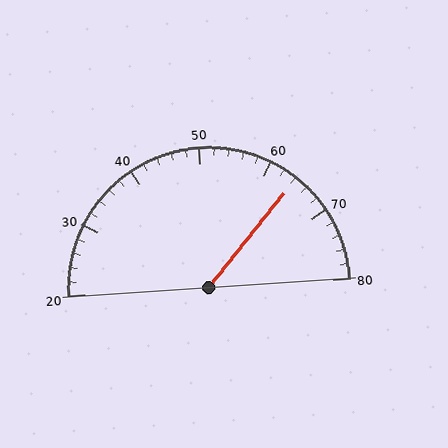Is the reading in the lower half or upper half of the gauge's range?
The reading is in the upper half of the range (20 to 80).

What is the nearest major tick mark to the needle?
The nearest major tick mark is 60.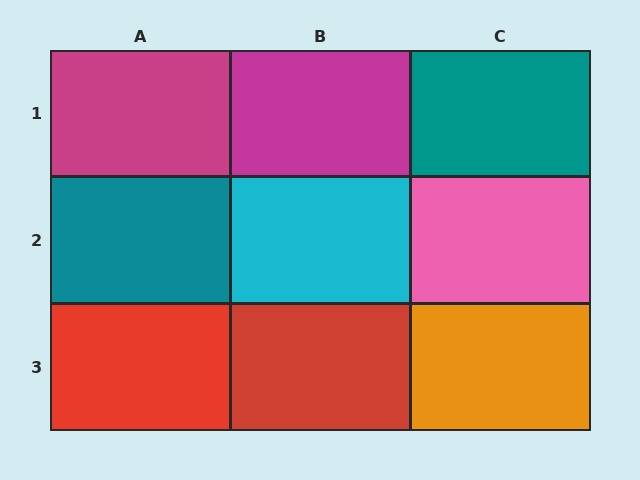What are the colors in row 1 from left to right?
Magenta, magenta, teal.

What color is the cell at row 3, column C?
Orange.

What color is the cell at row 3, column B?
Red.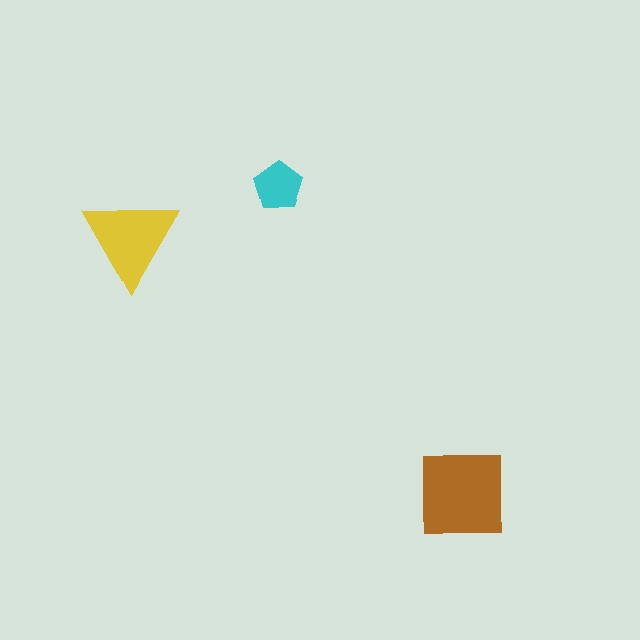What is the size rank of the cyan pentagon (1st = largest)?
3rd.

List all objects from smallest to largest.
The cyan pentagon, the yellow triangle, the brown square.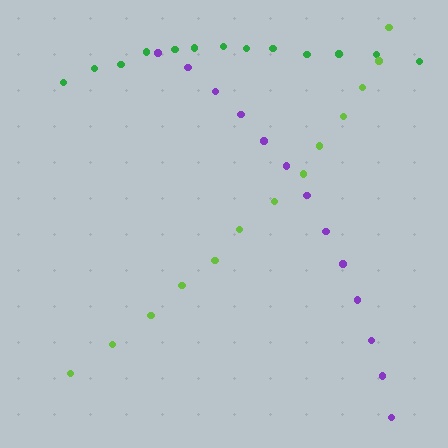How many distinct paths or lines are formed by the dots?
There are 3 distinct paths.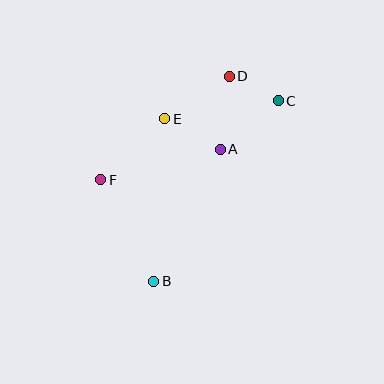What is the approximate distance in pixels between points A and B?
The distance between A and B is approximately 148 pixels.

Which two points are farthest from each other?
Points B and C are farthest from each other.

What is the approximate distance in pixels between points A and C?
The distance between A and C is approximately 75 pixels.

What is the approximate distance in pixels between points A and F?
The distance between A and F is approximately 124 pixels.